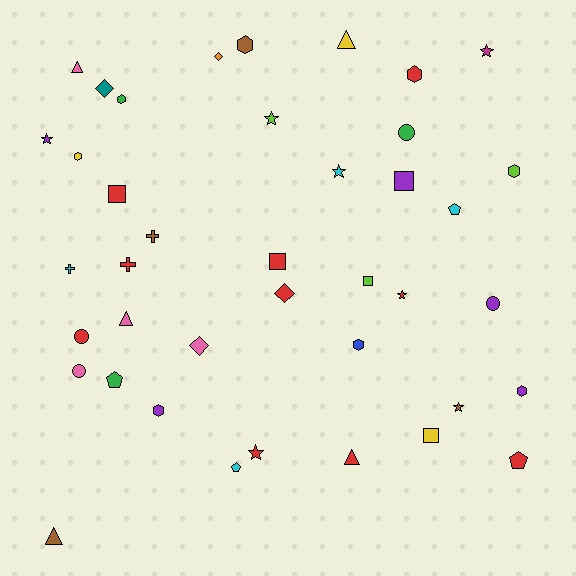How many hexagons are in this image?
There are 8 hexagons.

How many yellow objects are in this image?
There are 3 yellow objects.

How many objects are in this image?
There are 40 objects.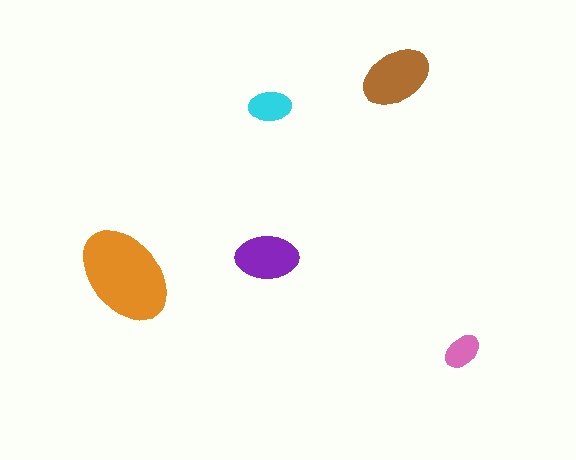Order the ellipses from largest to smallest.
the orange one, the brown one, the purple one, the cyan one, the pink one.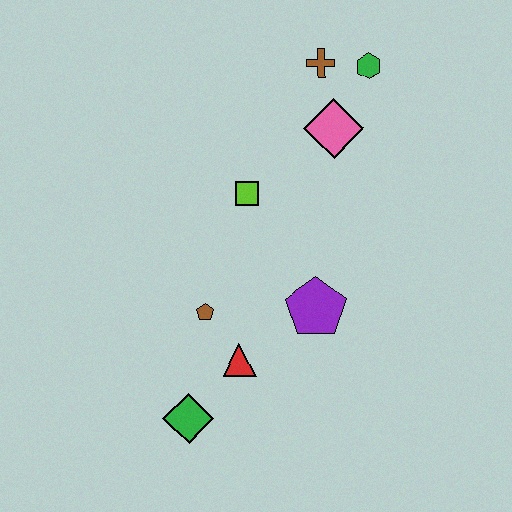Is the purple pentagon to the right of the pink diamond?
No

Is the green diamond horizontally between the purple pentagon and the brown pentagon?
No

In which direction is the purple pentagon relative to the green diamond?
The purple pentagon is to the right of the green diamond.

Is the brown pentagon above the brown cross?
No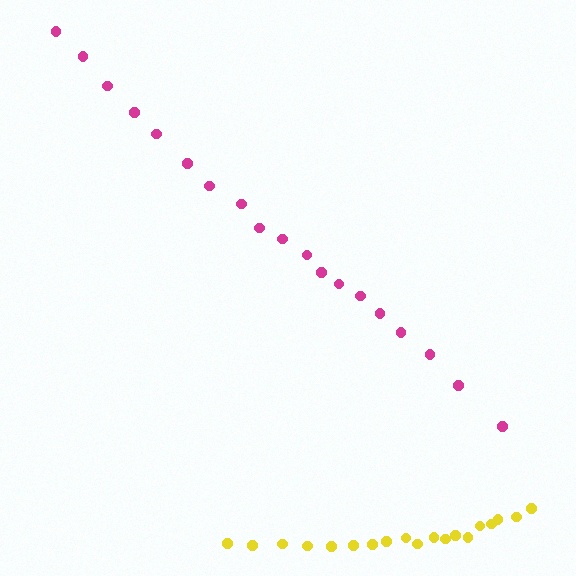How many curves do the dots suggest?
There are 2 distinct paths.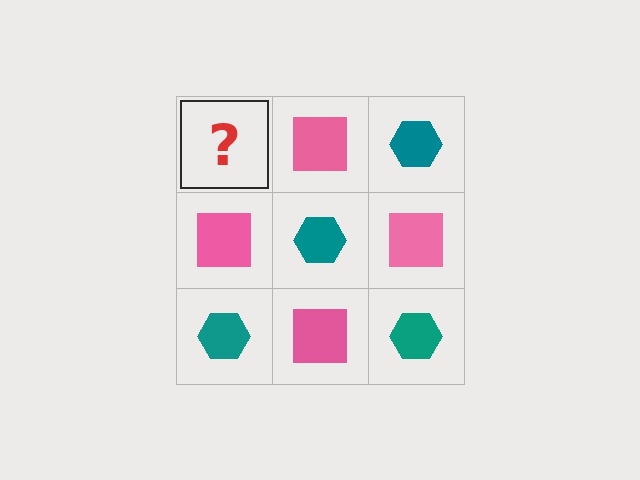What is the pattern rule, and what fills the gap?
The rule is that it alternates teal hexagon and pink square in a checkerboard pattern. The gap should be filled with a teal hexagon.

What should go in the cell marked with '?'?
The missing cell should contain a teal hexagon.